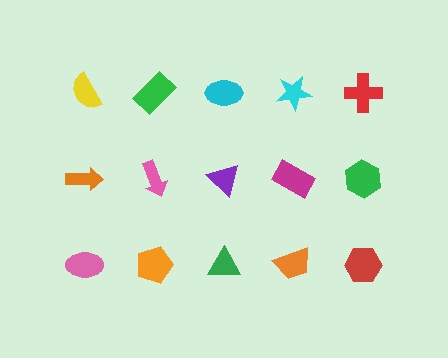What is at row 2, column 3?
A purple triangle.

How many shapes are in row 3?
5 shapes.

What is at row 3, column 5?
A red hexagon.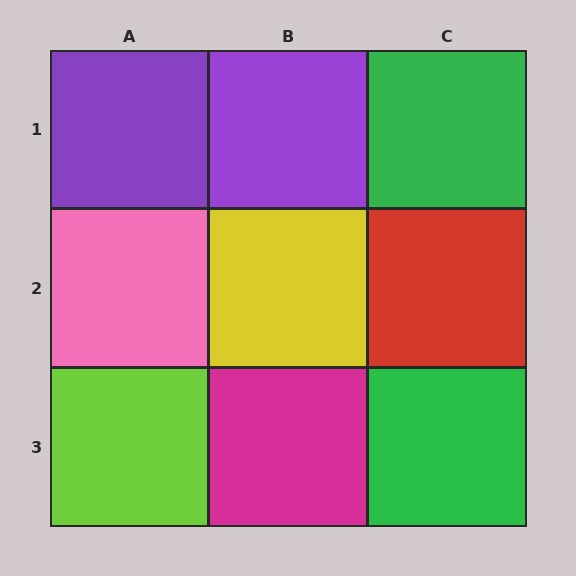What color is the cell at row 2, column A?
Pink.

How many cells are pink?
1 cell is pink.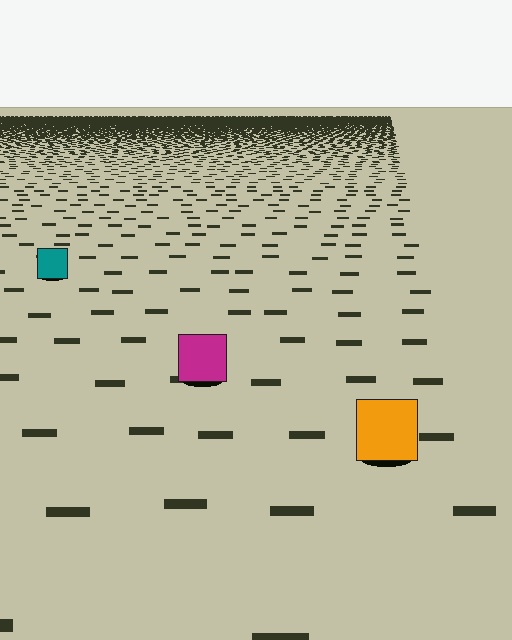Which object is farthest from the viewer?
The teal square is farthest from the viewer. It appears smaller and the ground texture around it is denser.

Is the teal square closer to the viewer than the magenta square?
No. The magenta square is closer — you can tell from the texture gradient: the ground texture is coarser near it.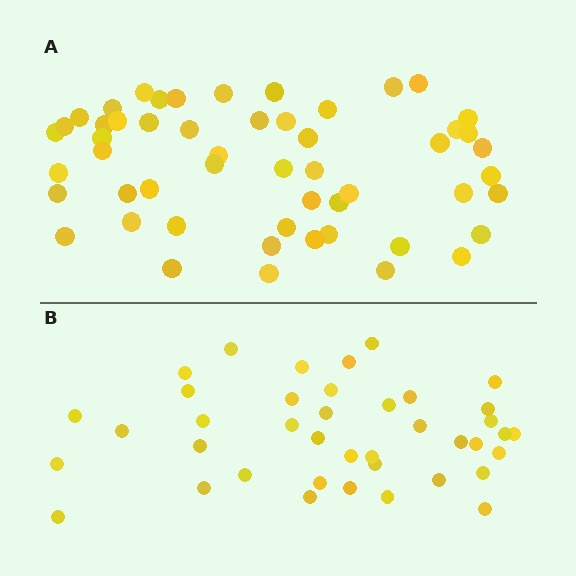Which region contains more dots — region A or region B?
Region A (the top region) has more dots.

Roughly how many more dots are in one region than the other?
Region A has approximately 15 more dots than region B.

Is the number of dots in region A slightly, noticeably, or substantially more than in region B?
Region A has noticeably more, but not dramatically so. The ratio is roughly 1.3 to 1.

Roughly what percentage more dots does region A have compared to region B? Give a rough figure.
About 30% more.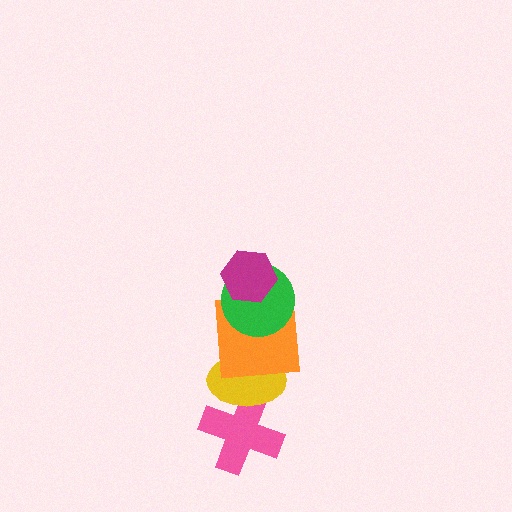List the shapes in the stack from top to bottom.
From top to bottom: the magenta hexagon, the green circle, the orange square, the yellow ellipse, the pink cross.